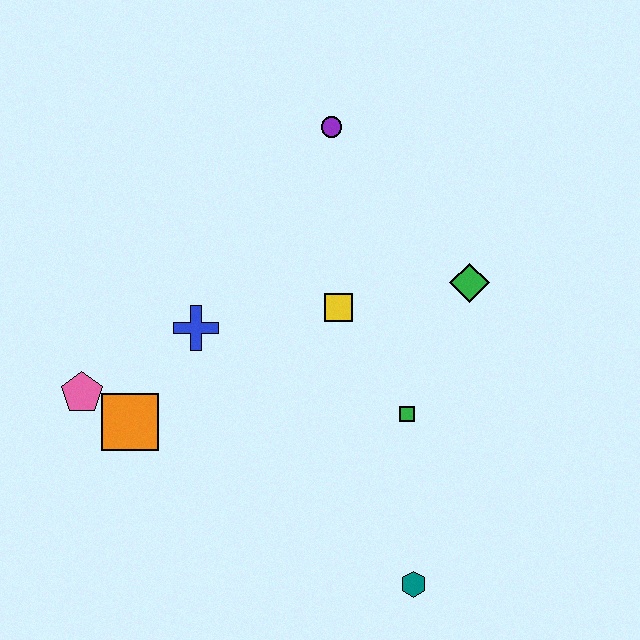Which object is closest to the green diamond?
The yellow square is closest to the green diamond.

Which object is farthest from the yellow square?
The teal hexagon is farthest from the yellow square.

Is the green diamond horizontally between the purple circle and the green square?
No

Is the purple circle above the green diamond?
Yes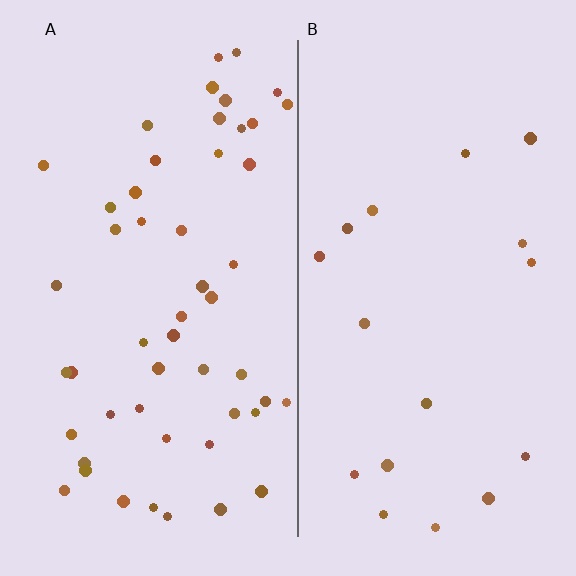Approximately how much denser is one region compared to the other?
Approximately 3.0× — region A over region B.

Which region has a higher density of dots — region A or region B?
A (the left).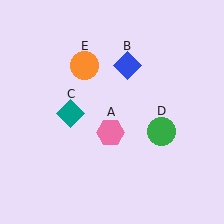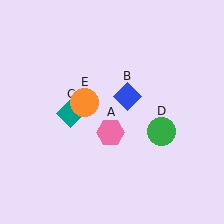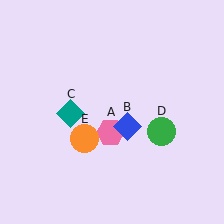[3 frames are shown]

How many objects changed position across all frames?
2 objects changed position: blue diamond (object B), orange circle (object E).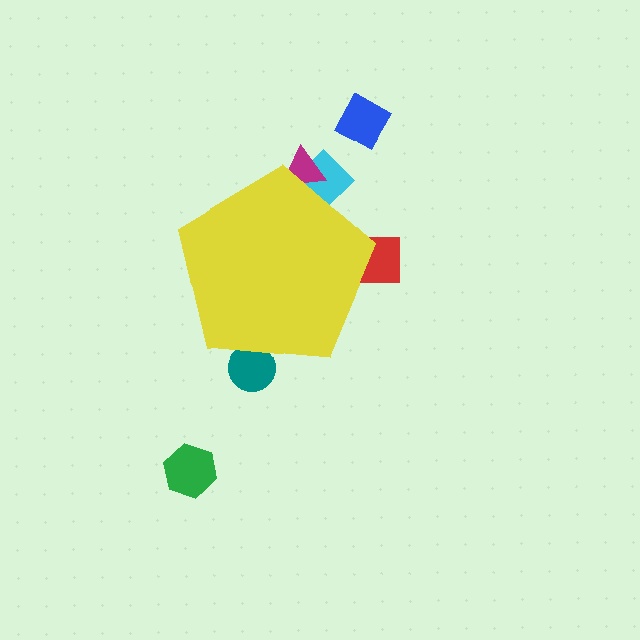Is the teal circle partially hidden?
Yes, the teal circle is partially hidden behind the yellow pentagon.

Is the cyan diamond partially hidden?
Yes, the cyan diamond is partially hidden behind the yellow pentagon.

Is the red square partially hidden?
Yes, the red square is partially hidden behind the yellow pentagon.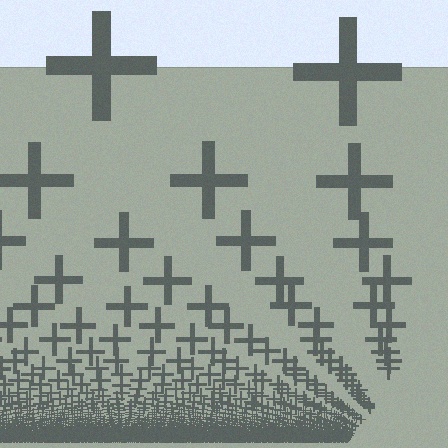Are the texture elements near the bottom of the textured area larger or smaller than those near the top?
Smaller. The gradient is inverted — elements near the bottom are smaller and denser.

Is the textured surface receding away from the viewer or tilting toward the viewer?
The surface appears to tilt toward the viewer. Texture elements get larger and sparser toward the top.